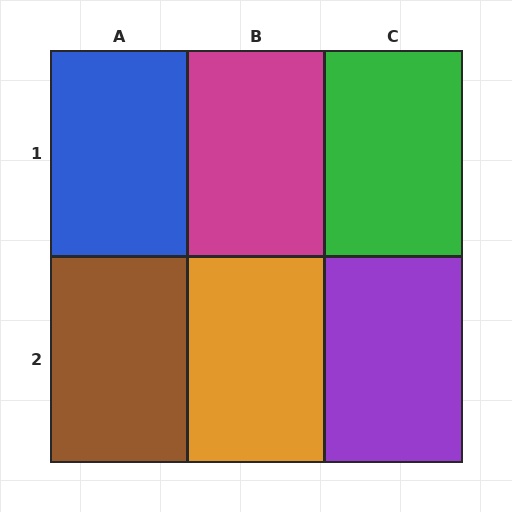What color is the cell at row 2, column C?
Purple.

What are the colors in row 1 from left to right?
Blue, magenta, green.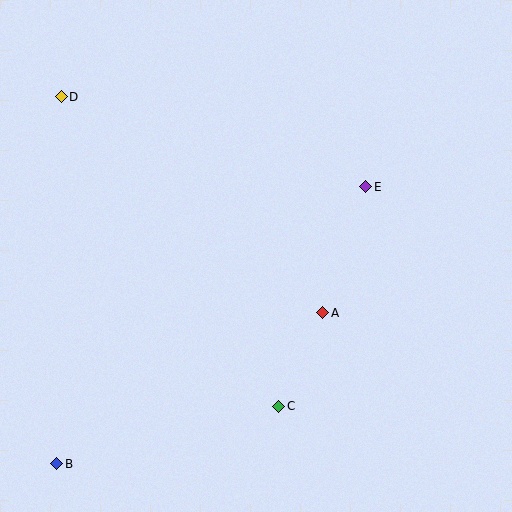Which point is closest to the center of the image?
Point A at (323, 313) is closest to the center.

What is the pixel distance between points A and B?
The distance between A and B is 306 pixels.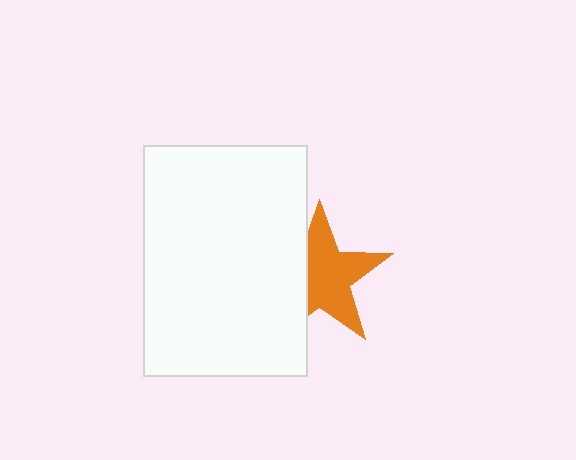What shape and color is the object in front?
The object in front is a white rectangle.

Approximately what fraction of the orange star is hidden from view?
Roughly 33% of the orange star is hidden behind the white rectangle.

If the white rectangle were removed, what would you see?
You would see the complete orange star.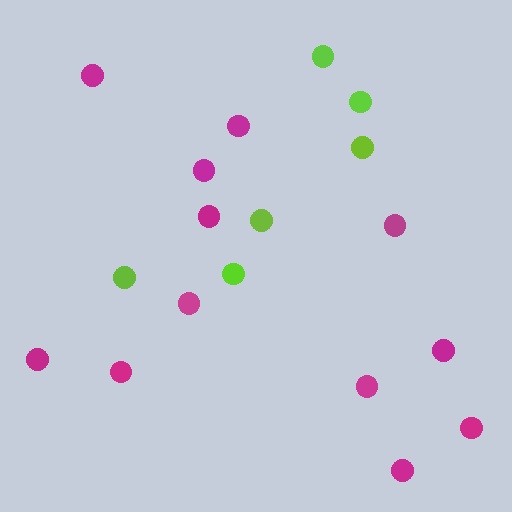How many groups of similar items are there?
There are 2 groups: one group of lime circles (6) and one group of magenta circles (12).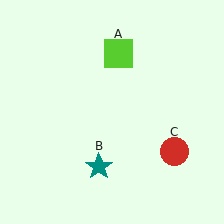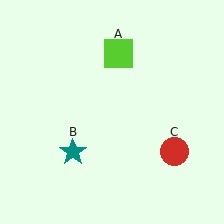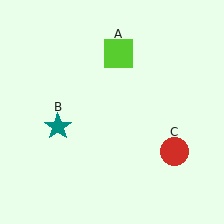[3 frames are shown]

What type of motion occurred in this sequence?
The teal star (object B) rotated clockwise around the center of the scene.